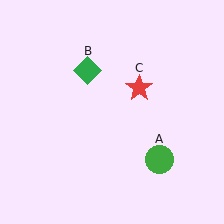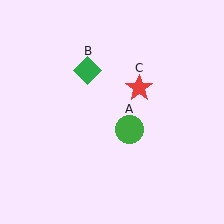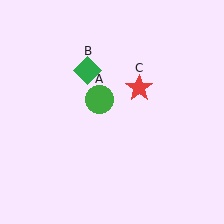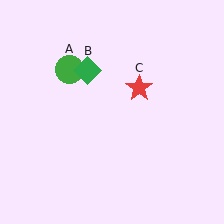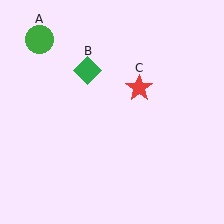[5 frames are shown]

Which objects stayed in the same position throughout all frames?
Green diamond (object B) and red star (object C) remained stationary.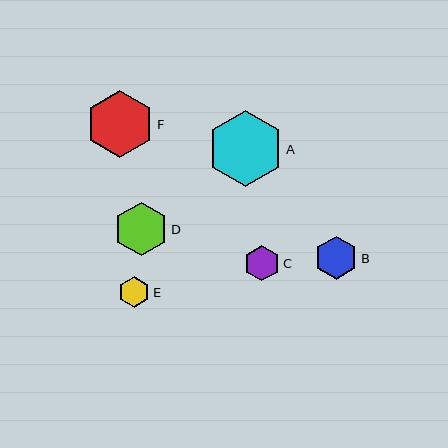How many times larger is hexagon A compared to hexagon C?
Hexagon A is approximately 2.2 times the size of hexagon C.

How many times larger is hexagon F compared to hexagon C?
Hexagon F is approximately 1.9 times the size of hexagon C.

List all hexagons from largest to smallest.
From largest to smallest: A, F, D, B, C, E.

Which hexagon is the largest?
Hexagon A is the largest with a size of approximately 76 pixels.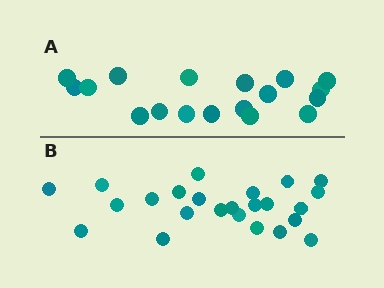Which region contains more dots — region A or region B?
Region B (the bottom region) has more dots.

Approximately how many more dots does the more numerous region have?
Region B has about 6 more dots than region A.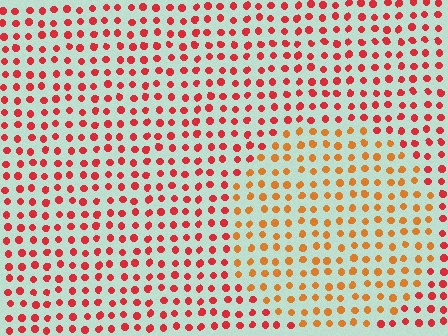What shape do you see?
I see a circle.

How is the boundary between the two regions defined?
The boundary is defined purely by a slight shift in hue (about 33 degrees). Spacing, size, and orientation are identical on both sides.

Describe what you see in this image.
The image is filled with small red elements in a uniform arrangement. A circle-shaped region is visible where the elements are tinted to a slightly different hue, forming a subtle color boundary.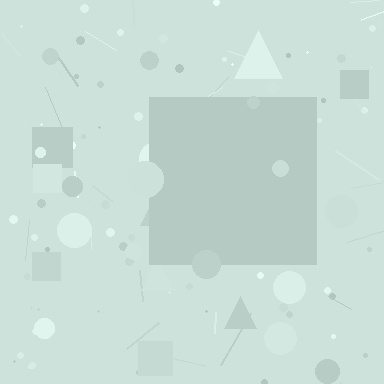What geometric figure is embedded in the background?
A square is embedded in the background.